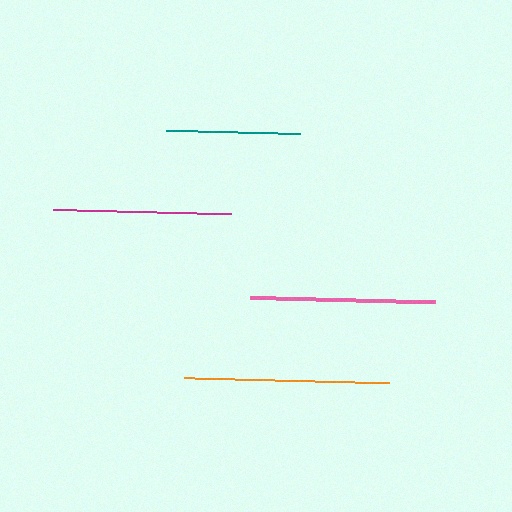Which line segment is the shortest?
The teal line is the shortest at approximately 134 pixels.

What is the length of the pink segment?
The pink segment is approximately 185 pixels long.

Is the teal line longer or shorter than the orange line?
The orange line is longer than the teal line.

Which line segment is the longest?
The orange line is the longest at approximately 205 pixels.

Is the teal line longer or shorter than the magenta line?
The magenta line is longer than the teal line.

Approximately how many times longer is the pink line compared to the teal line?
The pink line is approximately 1.4 times the length of the teal line.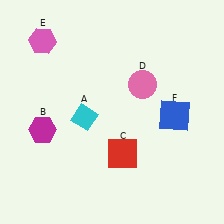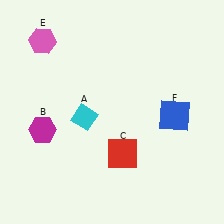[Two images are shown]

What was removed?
The pink circle (D) was removed in Image 2.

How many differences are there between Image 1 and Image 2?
There is 1 difference between the two images.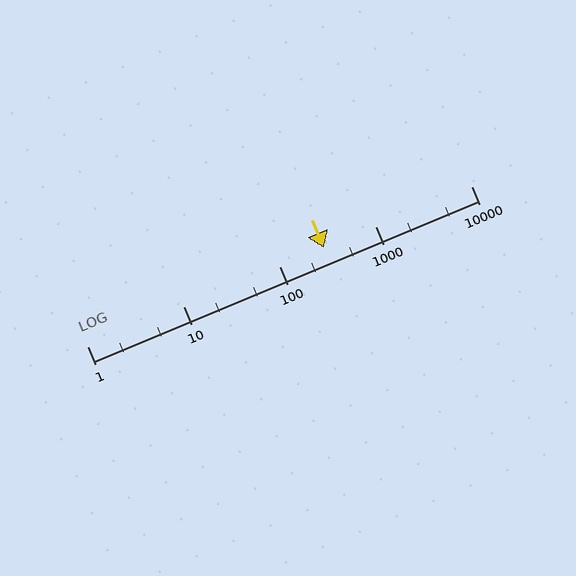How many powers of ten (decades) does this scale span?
The scale spans 4 decades, from 1 to 10000.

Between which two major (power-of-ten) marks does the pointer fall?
The pointer is between 100 and 1000.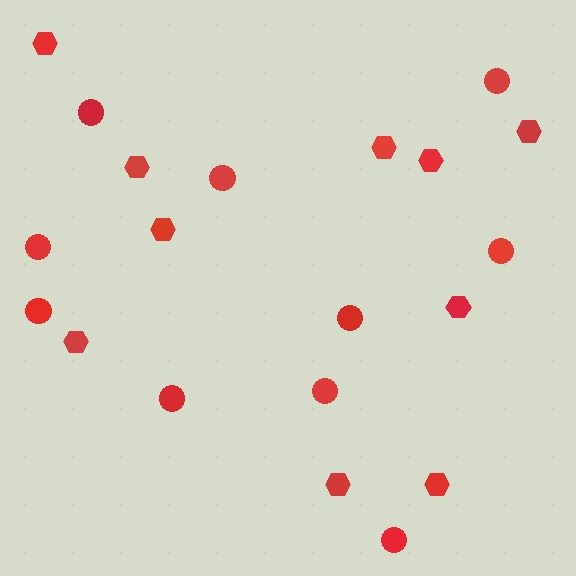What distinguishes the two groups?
There are 2 groups: one group of circles (10) and one group of hexagons (10).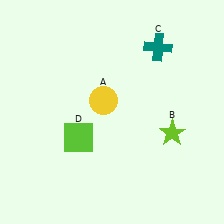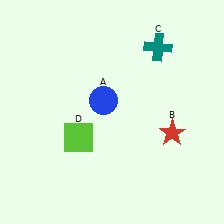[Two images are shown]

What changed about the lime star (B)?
In Image 1, B is lime. In Image 2, it changed to red.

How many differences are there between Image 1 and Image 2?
There are 2 differences between the two images.